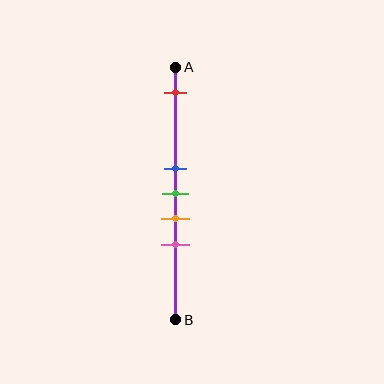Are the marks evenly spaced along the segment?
No, the marks are not evenly spaced.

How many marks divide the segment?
There are 5 marks dividing the segment.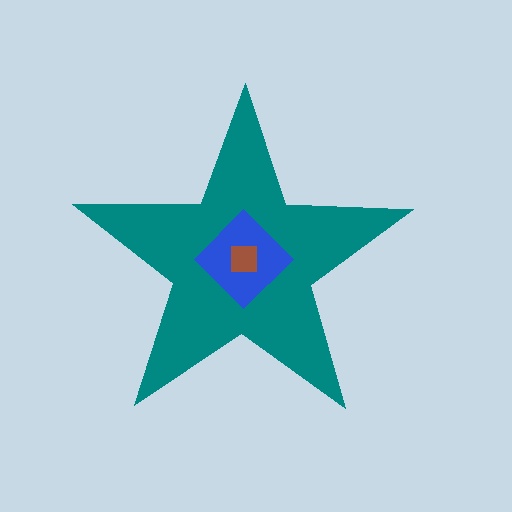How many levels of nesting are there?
3.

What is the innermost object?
The brown square.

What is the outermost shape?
The teal star.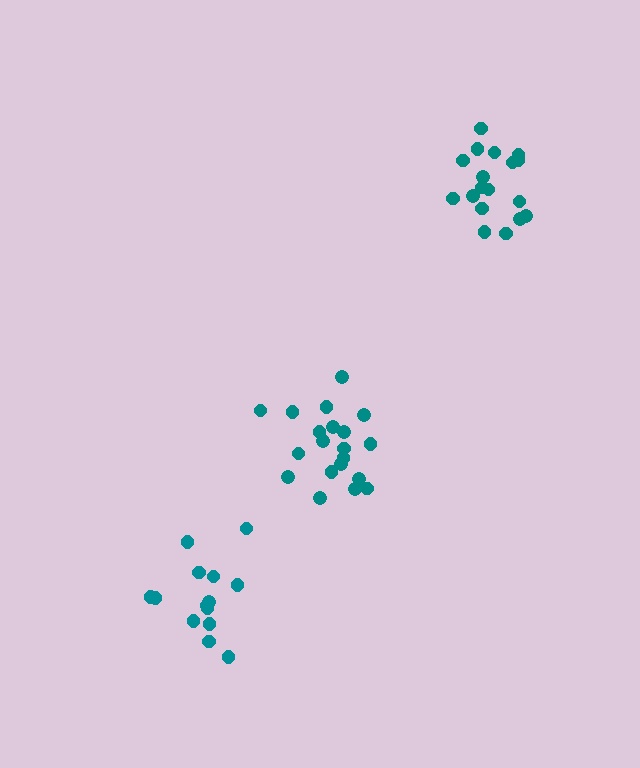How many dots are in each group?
Group 1: 18 dots, Group 2: 20 dots, Group 3: 14 dots (52 total).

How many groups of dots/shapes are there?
There are 3 groups.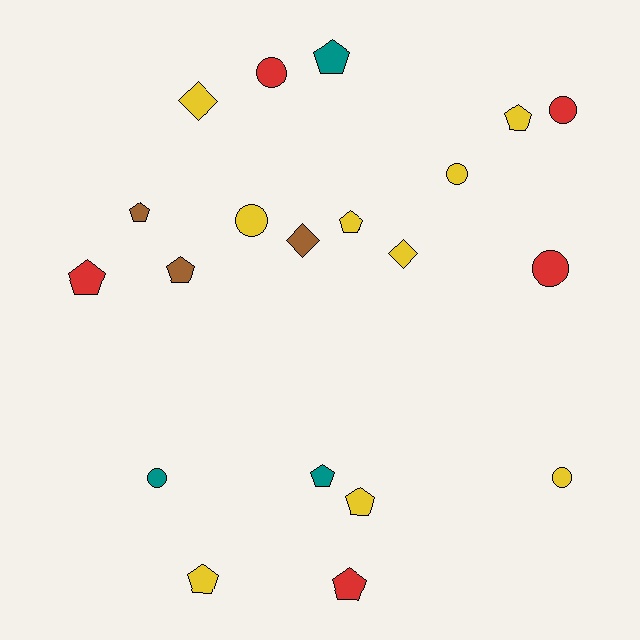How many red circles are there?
There are 3 red circles.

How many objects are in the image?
There are 20 objects.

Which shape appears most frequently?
Pentagon, with 10 objects.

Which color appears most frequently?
Yellow, with 9 objects.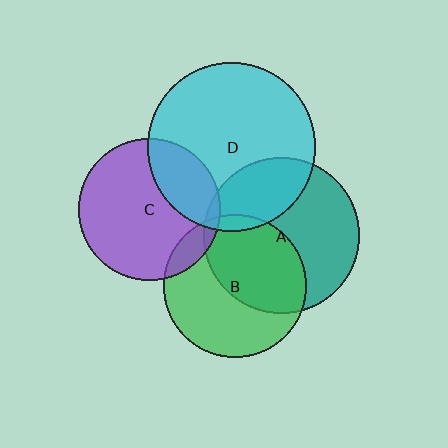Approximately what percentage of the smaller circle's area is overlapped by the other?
Approximately 25%.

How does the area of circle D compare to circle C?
Approximately 1.4 times.